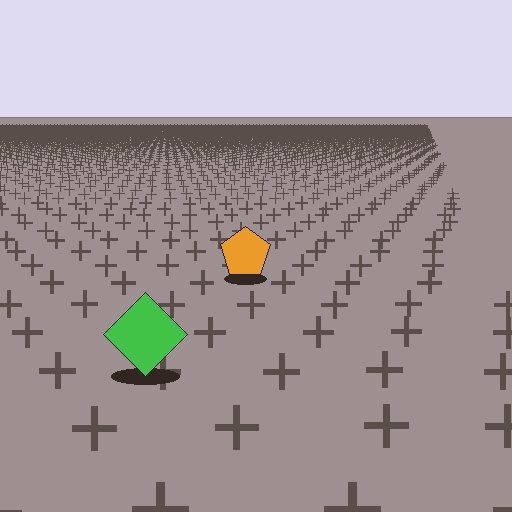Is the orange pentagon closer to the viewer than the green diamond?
No. The green diamond is closer — you can tell from the texture gradient: the ground texture is coarser near it.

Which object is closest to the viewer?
The green diamond is closest. The texture marks near it are larger and more spread out.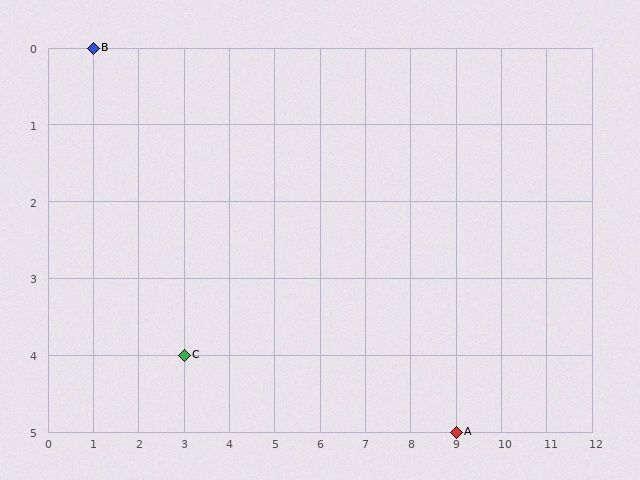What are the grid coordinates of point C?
Point C is at grid coordinates (3, 4).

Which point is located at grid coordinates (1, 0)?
Point B is at (1, 0).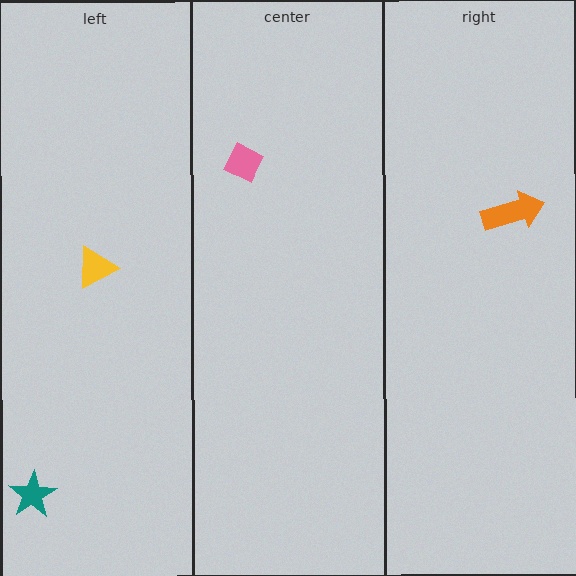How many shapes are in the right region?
1.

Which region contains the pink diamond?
The center region.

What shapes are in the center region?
The pink diamond.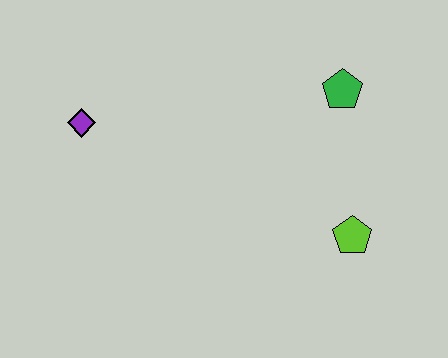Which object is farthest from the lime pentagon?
The purple diamond is farthest from the lime pentagon.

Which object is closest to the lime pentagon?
The green pentagon is closest to the lime pentagon.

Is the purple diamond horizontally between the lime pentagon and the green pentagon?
No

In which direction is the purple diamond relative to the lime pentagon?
The purple diamond is to the left of the lime pentagon.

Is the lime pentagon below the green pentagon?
Yes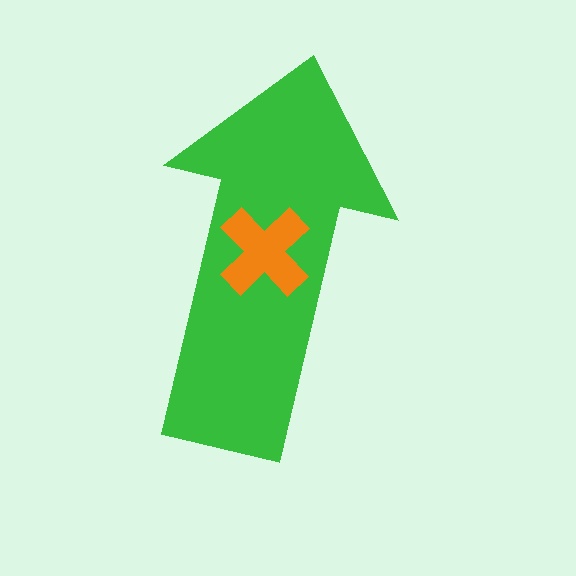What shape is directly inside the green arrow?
The orange cross.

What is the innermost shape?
The orange cross.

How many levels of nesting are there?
2.